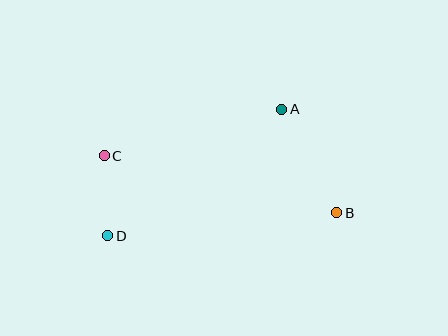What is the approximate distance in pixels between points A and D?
The distance between A and D is approximately 215 pixels.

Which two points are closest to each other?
Points C and D are closest to each other.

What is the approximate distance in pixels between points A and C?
The distance between A and C is approximately 183 pixels.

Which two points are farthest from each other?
Points B and C are farthest from each other.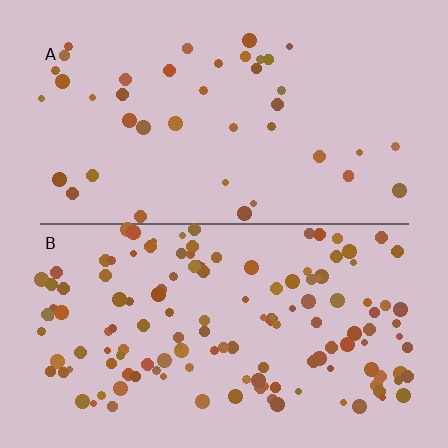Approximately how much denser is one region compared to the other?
Approximately 3.4× — region B over region A.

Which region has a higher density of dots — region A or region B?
B (the bottom).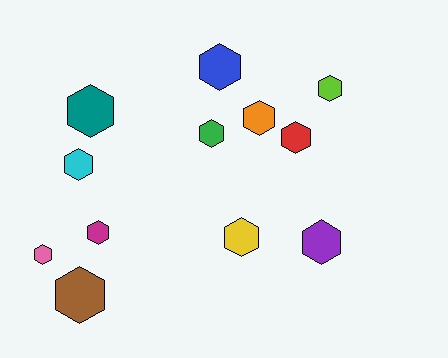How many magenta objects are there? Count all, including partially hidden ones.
There is 1 magenta object.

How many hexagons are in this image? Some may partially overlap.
There are 12 hexagons.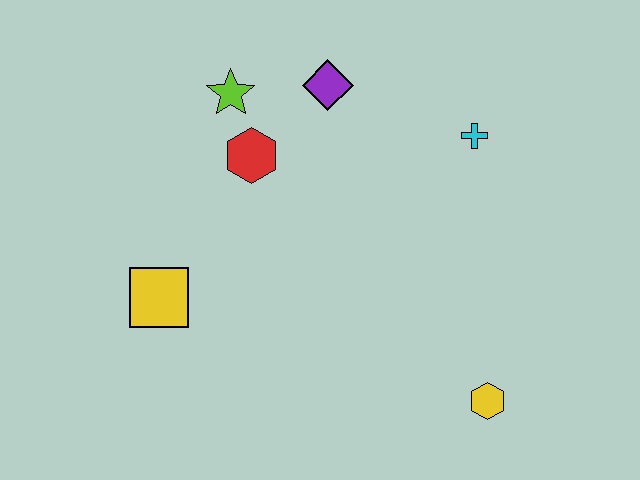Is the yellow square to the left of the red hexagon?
Yes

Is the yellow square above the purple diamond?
No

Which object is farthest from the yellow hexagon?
The lime star is farthest from the yellow hexagon.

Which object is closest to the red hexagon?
The lime star is closest to the red hexagon.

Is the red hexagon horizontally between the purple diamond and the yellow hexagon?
No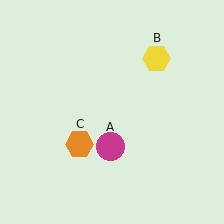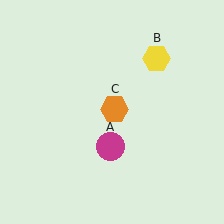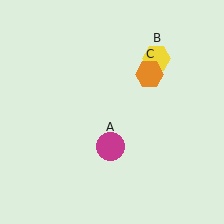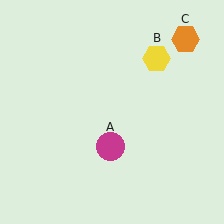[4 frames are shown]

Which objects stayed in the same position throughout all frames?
Magenta circle (object A) and yellow hexagon (object B) remained stationary.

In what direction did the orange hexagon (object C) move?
The orange hexagon (object C) moved up and to the right.